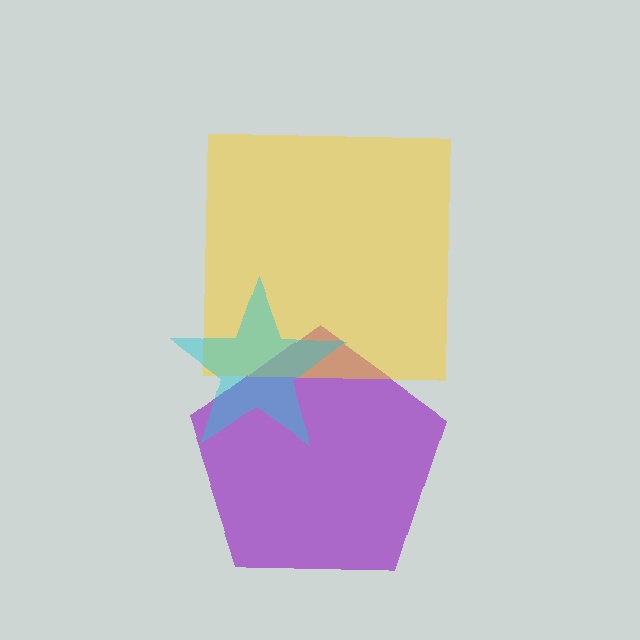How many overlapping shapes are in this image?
There are 3 overlapping shapes in the image.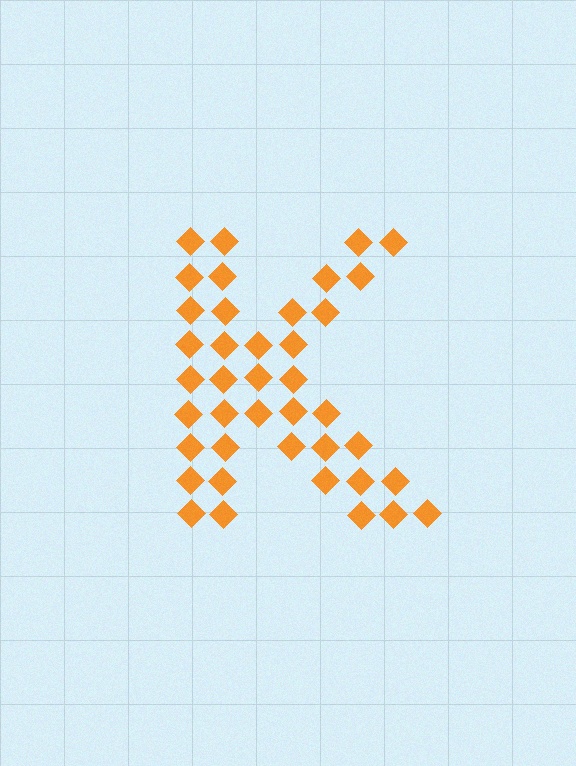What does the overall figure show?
The overall figure shows the letter K.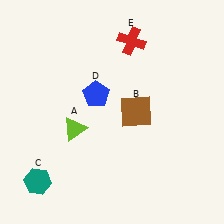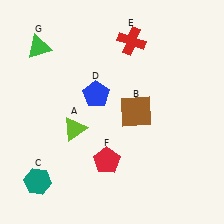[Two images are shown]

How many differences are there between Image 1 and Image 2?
There are 2 differences between the two images.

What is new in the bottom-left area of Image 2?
A red pentagon (F) was added in the bottom-left area of Image 2.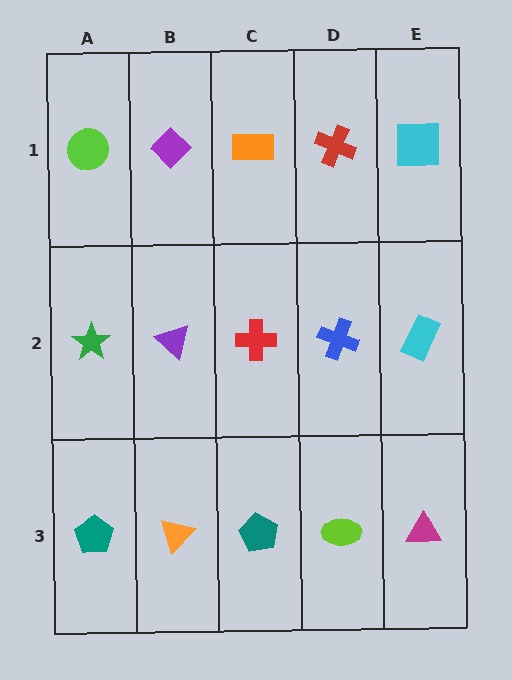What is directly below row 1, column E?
A cyan rectangle.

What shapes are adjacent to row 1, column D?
A blue cross (row 2, column D), an orange rectangle (row 1, column C), a cyan square (row 1, column E).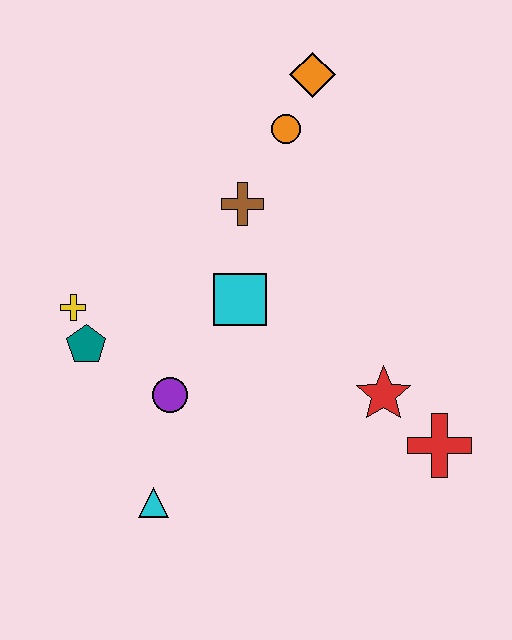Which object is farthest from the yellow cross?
The red cross is farthest from the yellow cross.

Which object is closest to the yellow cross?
The teal pentagon is closest to the yellow cross.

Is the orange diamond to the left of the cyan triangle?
No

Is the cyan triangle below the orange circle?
Yes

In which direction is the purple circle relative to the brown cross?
The purple circle is below the brown cross.